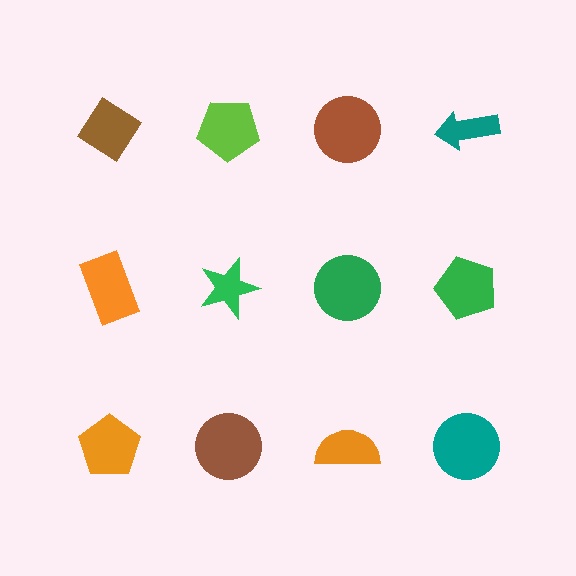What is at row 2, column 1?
An orange rectangle.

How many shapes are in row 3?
4 shapes.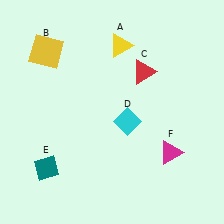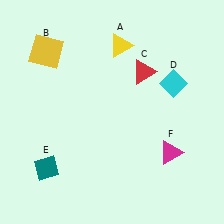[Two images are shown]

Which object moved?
The cyan diamond (D) moved right.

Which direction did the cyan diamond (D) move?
The cyan diamond (D) moved right.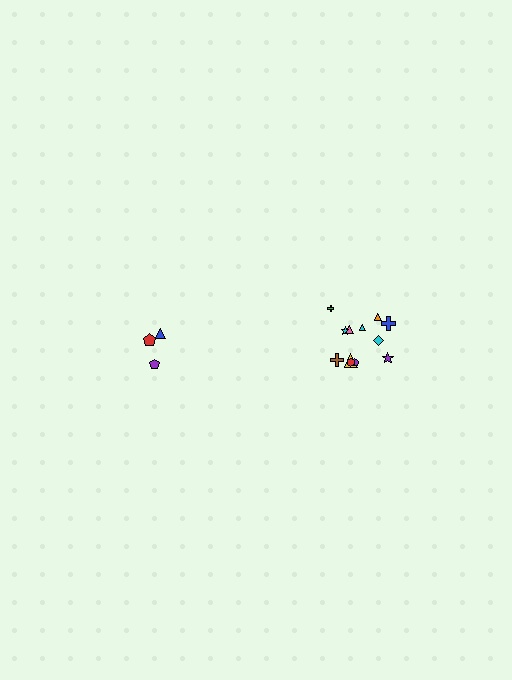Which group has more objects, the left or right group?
The right group.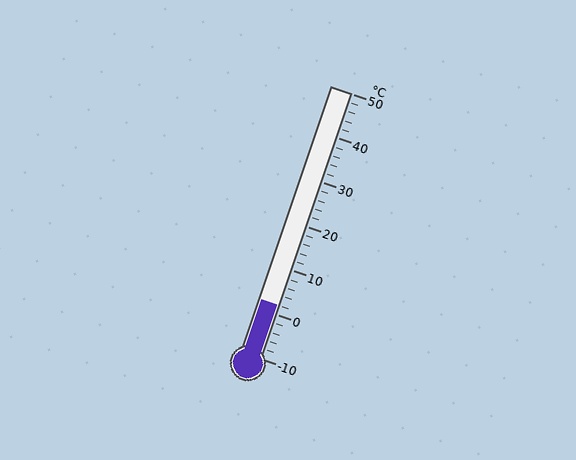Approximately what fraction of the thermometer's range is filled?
The thermometer is filled to approximately 20% of its range.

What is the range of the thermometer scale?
The thermometer scale ranges from -10°C to 50°C.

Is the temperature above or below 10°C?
The temperature is below 10°C.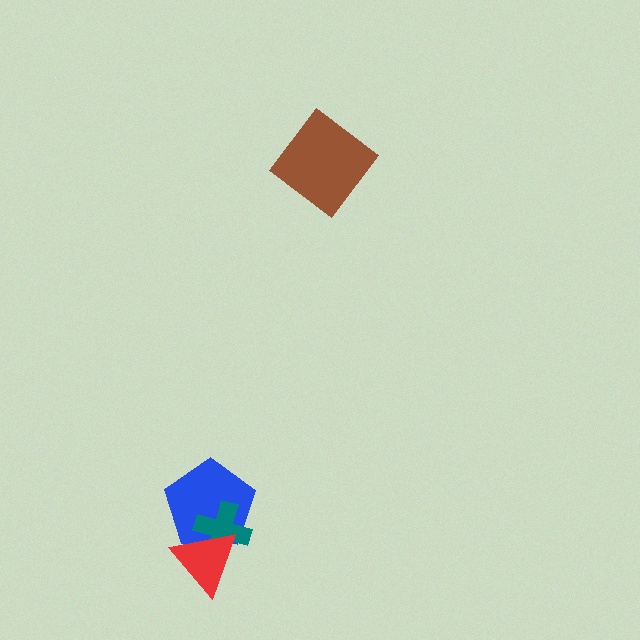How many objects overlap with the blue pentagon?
2 objects overlap with the blue pentagon.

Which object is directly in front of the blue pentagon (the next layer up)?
The teal cross is directly in front of the blue pentagon.